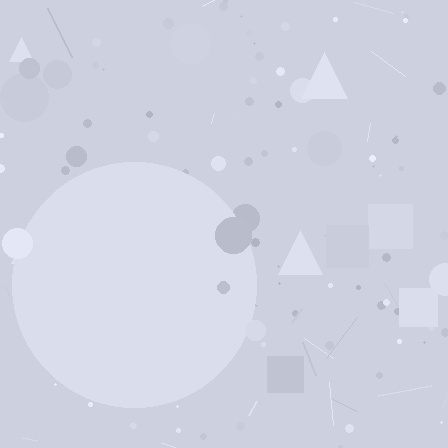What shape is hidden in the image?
A circle is hidden in the image.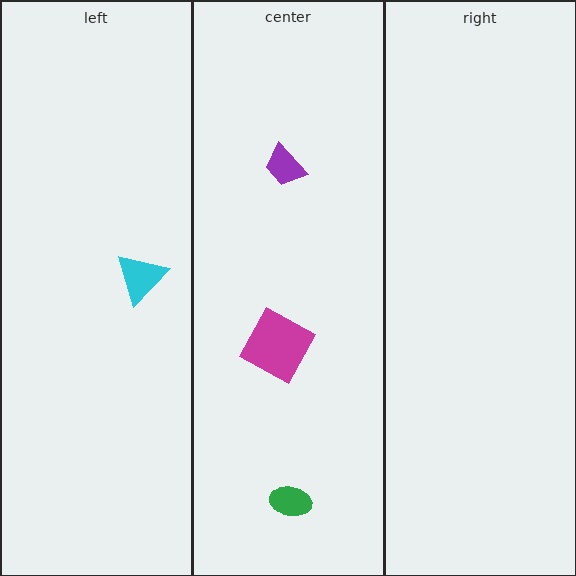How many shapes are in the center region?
3.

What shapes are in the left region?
The cyan triangle.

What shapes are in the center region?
The green ellipse, the magenta square, the purple trapezoid.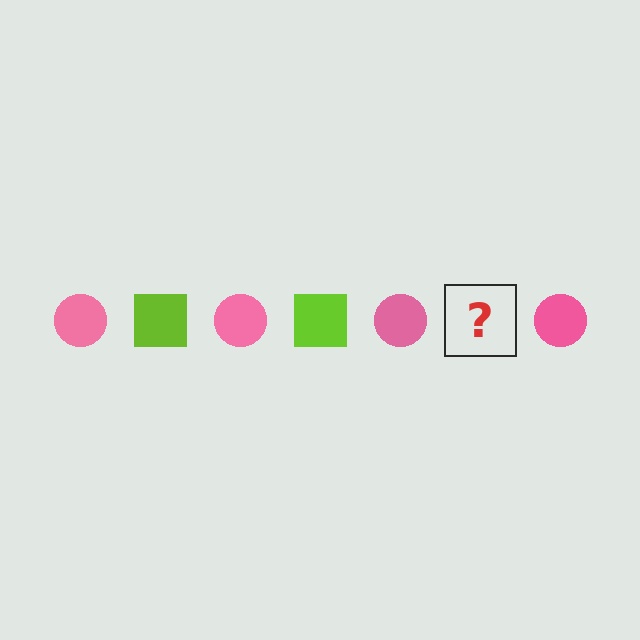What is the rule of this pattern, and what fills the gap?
The rule is that the pattern alternates between pink circle and lime square. The gap should be filled with a lime square.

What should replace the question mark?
The question mark should be replaced with a lime square.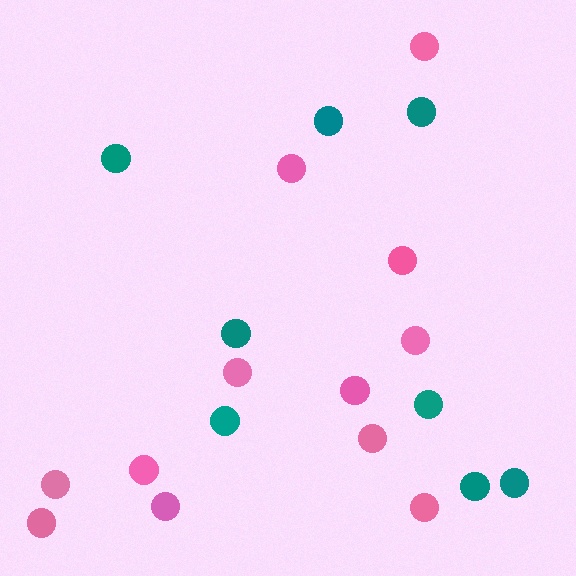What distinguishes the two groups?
There are 2 groups: one group of pink circles (12) and one group of teal circles (8).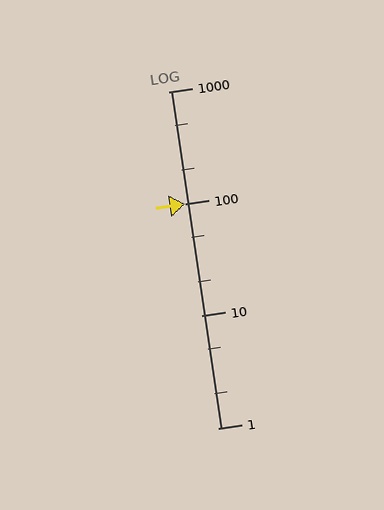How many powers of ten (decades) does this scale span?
The scale spans 3 decades, from 1 to 1000.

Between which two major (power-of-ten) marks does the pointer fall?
The pointer is between 10 and 100.